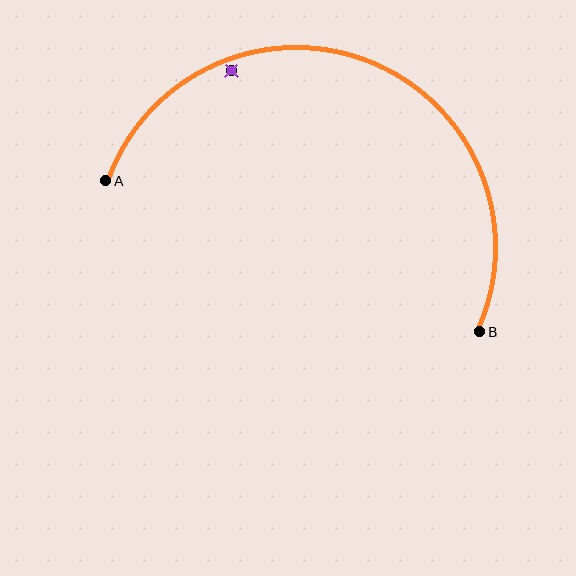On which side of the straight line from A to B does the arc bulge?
The arc bulges above the straight line connecting A and B.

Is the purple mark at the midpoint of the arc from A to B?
No — the purple mark does not lie on the arc at all. It sits slightly inside the curve.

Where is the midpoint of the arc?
The arc midpoint is the point on the curve farthest from the straight line joining A and B. It sits above that line.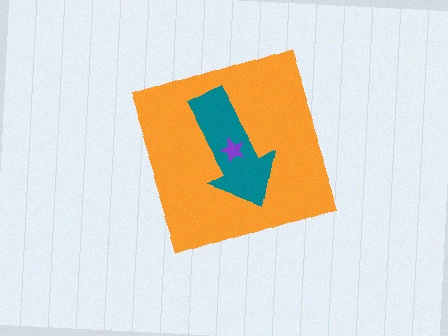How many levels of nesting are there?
3.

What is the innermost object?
The purple star.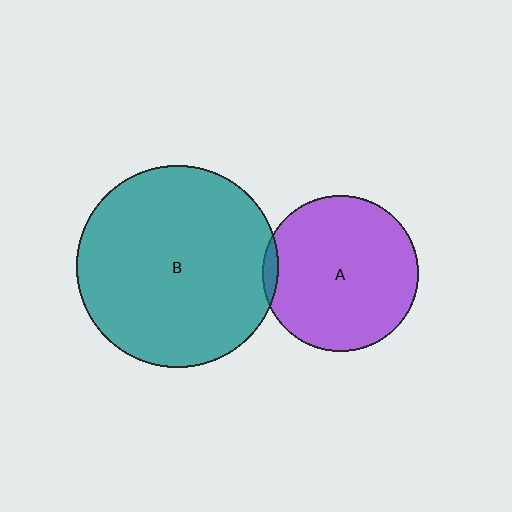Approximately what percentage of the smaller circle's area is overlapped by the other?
Approximately 5%.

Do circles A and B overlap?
Yes.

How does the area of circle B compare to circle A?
Approximately 1.7 times.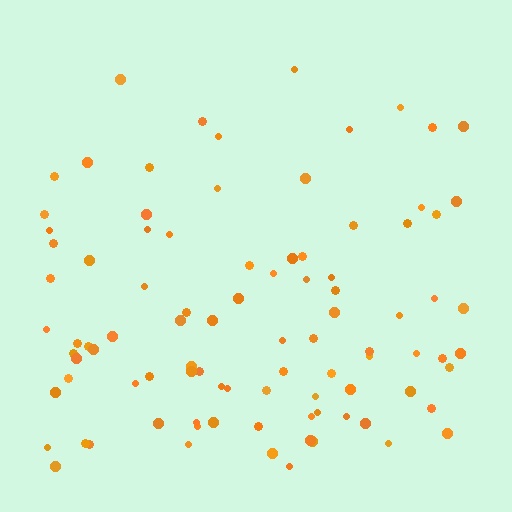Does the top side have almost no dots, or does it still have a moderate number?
Still a moderate number, just noticeably fewer than the bottom.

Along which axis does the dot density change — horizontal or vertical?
Vertical.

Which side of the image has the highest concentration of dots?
The bottom.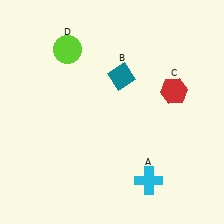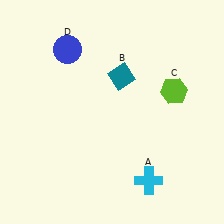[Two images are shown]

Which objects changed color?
C changed from red to lime. D changed from lime to blue.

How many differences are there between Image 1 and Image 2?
There are 2 differences between the two images.